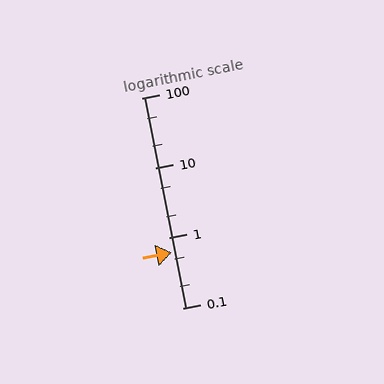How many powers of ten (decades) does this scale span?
The scale spans 3 decades, from 0.1 to 100.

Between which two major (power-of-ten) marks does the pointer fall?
The pointer is between 0.1 and 1.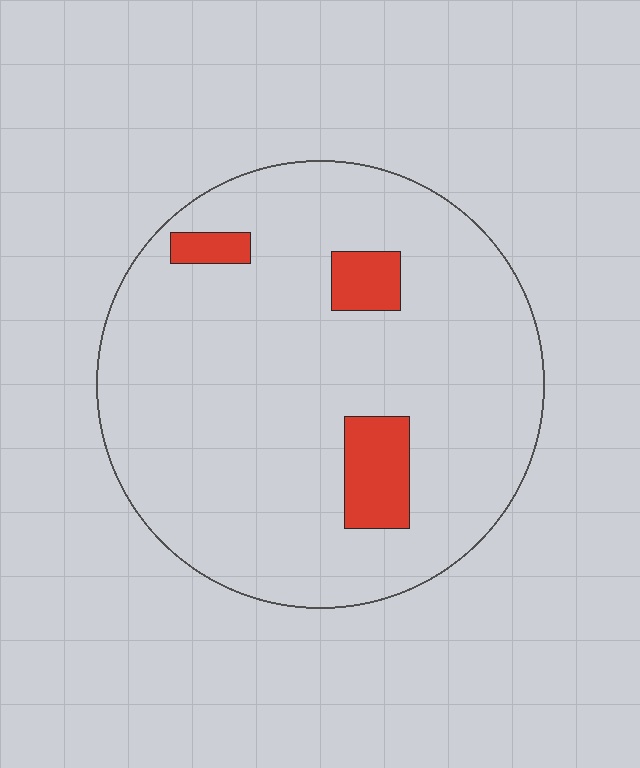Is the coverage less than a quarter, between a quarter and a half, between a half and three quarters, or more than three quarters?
Less than a quarter.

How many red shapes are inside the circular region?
3.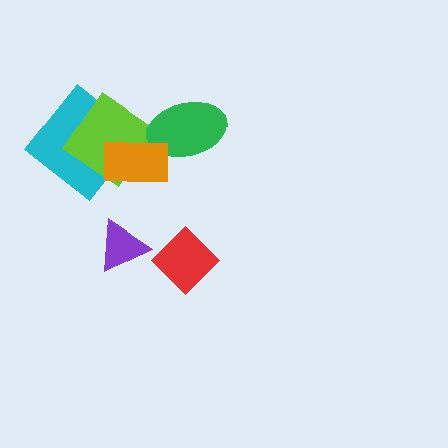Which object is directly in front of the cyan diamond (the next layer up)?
The lime diamond is directly in front of the cyan diamond.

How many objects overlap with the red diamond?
0 objects overlap with the red diamond.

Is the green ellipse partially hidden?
Yes, it is partially covered by another shape.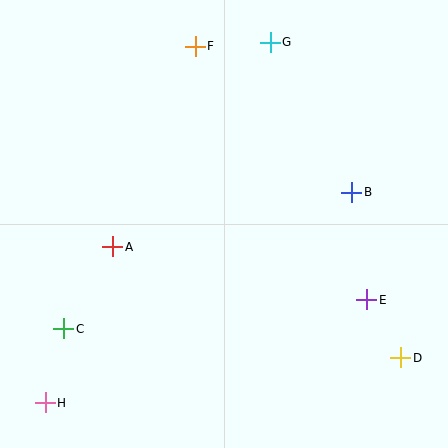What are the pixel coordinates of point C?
Point C is at (64, 329).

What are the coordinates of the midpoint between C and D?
The midpoint between C and D is at (232, 343).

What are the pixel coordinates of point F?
Point F is at (195, 47).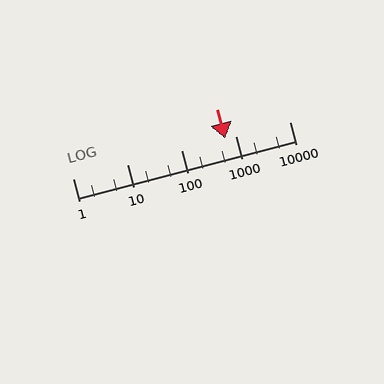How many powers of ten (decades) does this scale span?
The scale spans 4 decades, from 1 to 10000.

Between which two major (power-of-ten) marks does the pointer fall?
The pointer is between 100 and 1000.